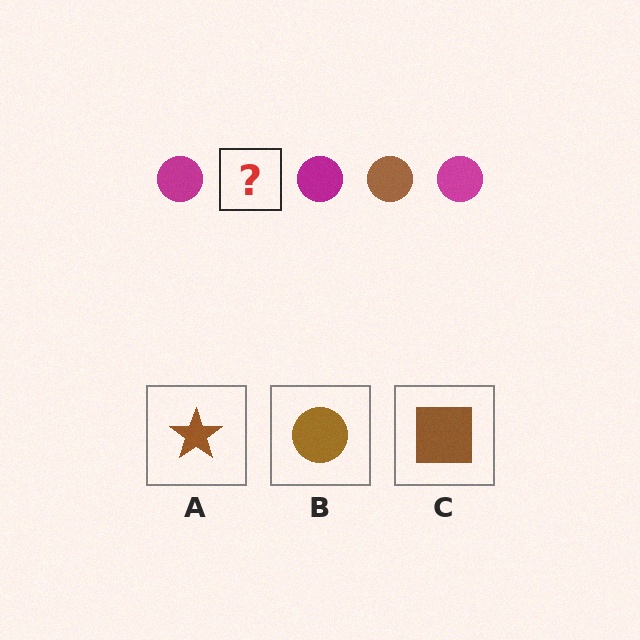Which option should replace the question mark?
Option B.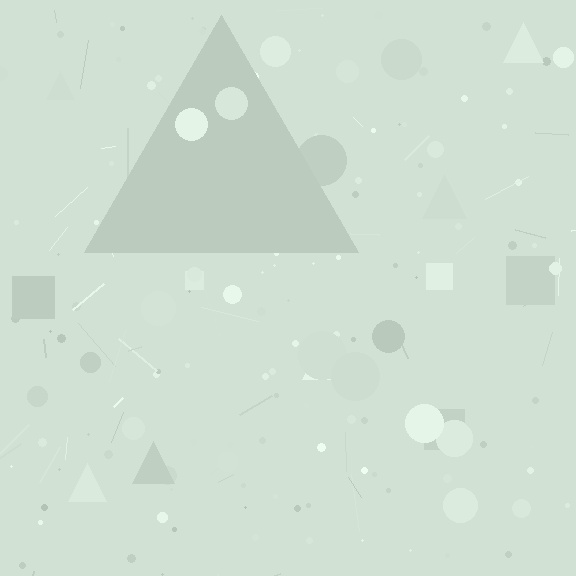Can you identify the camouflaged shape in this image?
The camouflaged shape is a triangle.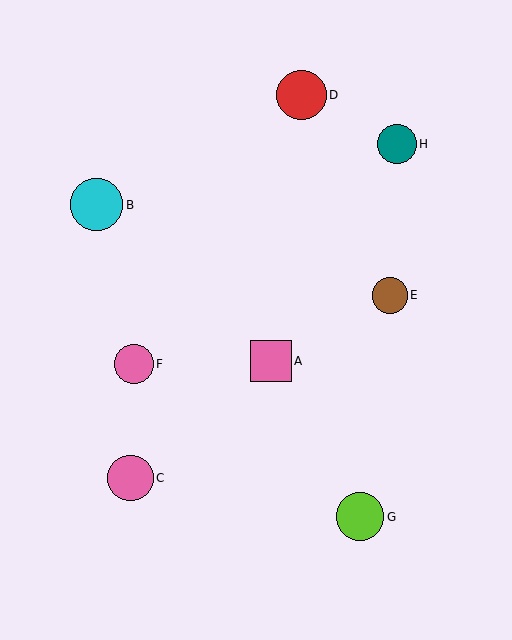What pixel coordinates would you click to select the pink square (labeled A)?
Click at (271, 361) to select the pink square A.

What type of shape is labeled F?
Shape F is a pink circle.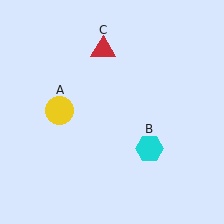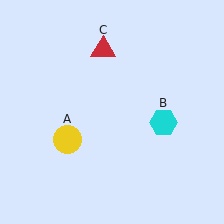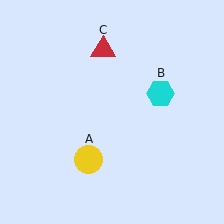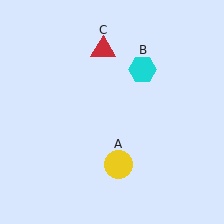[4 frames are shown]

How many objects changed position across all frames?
2 objects changed position: yellow circle (object A), cyan hexagon (object B).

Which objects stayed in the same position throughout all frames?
Red triangle (object C) remained stationary.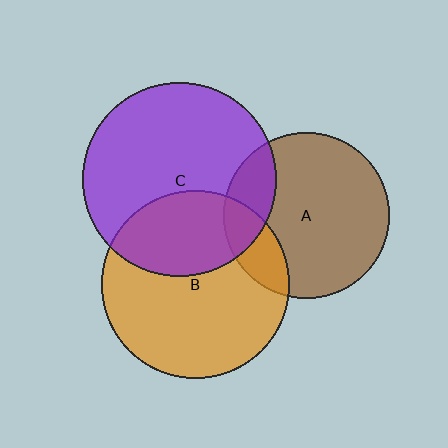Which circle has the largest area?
Circle C (purple).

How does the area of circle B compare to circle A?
Approximately 1.3 times.